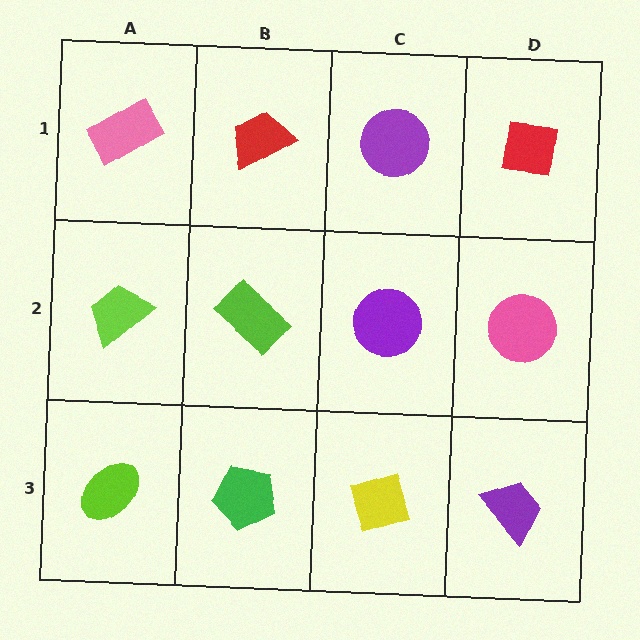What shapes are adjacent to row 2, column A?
A pink rectangle (row 1, column A), a lime ellipse (row 3, column A), a lime rectangle (row 2, column B).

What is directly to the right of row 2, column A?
A lime rectangle.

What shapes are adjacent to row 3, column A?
A lime trapezoid (row 2, column A), a green pentagon (row 3, column B).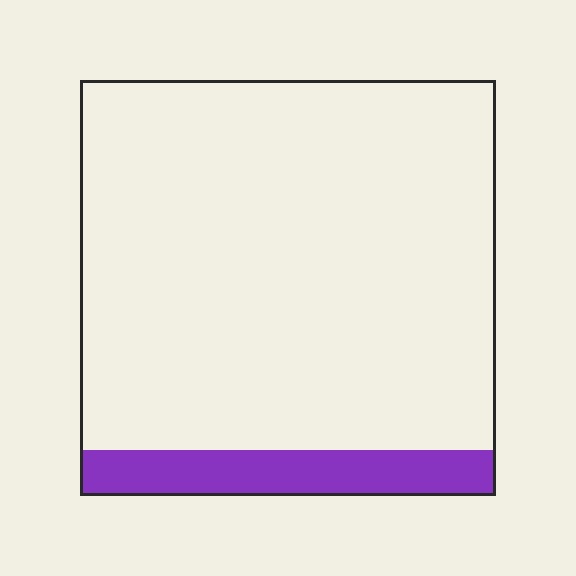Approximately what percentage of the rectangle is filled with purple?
Approximately 10%.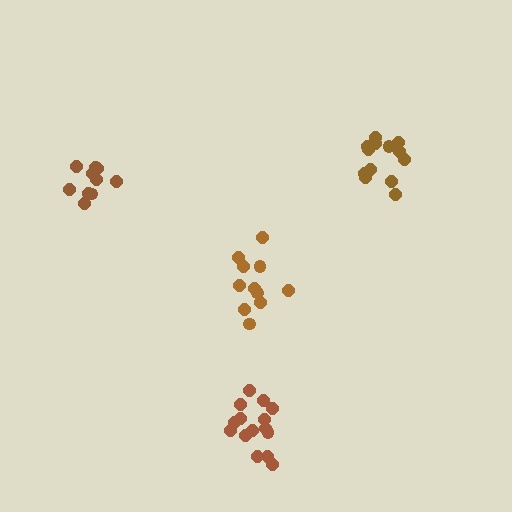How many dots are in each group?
Group 1: 13 dots, Group 2: 15 dots, Group 3: 11 dots, Group 4: 10 dots (49 total).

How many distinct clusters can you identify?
There are 4 distinct clusters.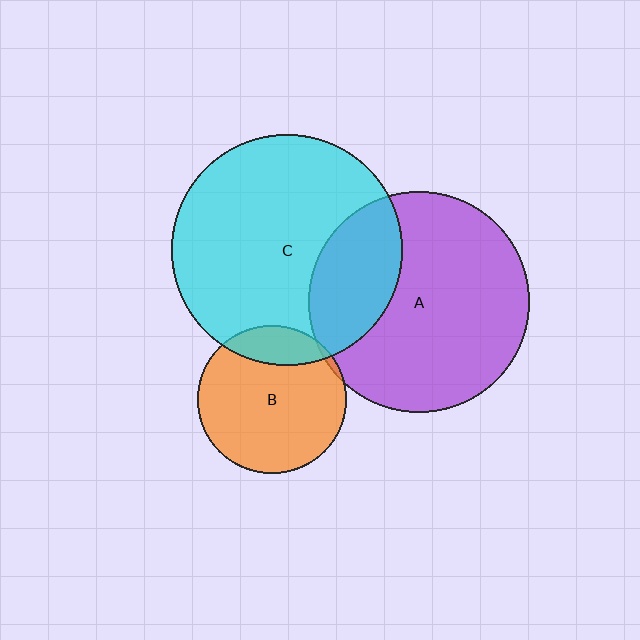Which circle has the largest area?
Circle C (cyan).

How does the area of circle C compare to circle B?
Approximately 2.4 times.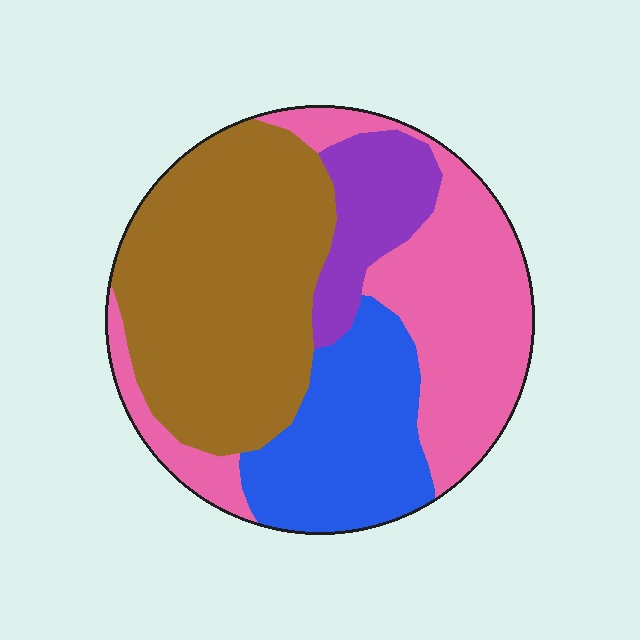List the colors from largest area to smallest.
From largest to smallest: brown, pink, blue, purple.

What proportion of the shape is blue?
Blue takes up between a sixth and a third of the shape.